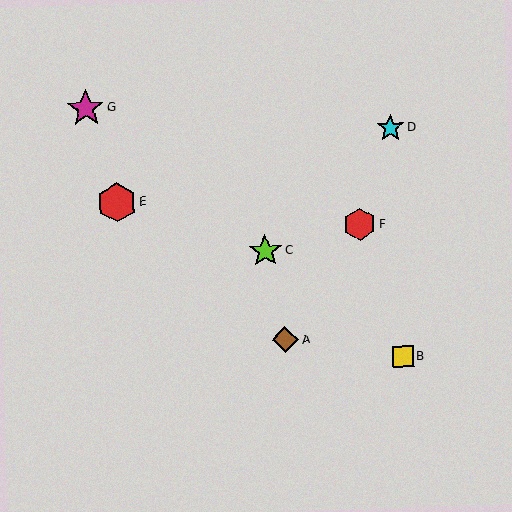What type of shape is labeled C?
Shape C is a lime star.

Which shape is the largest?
The red hexagon (labeled E) is the largest.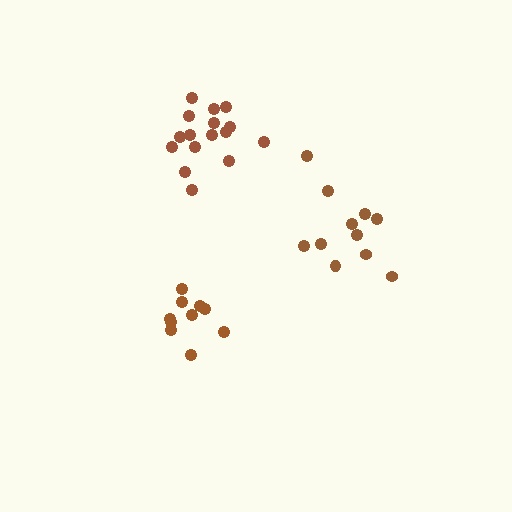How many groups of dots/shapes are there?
There are 3 groups.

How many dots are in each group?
Group 1: 16 dots, Group 2: 11 dots, Group 3: 10 dots (37 total).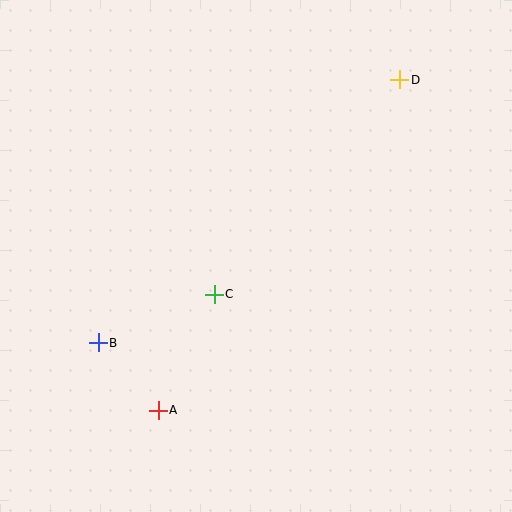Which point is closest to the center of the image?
Point C at (214, 294) is closest to the center.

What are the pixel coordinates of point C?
Point C is at (214, 294).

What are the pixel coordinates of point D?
Point D is at (400, 80).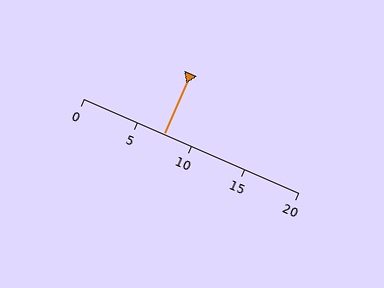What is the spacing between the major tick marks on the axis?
The major ticks are spaced 5 apart.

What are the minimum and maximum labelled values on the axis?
The axis runs from 0 to 20.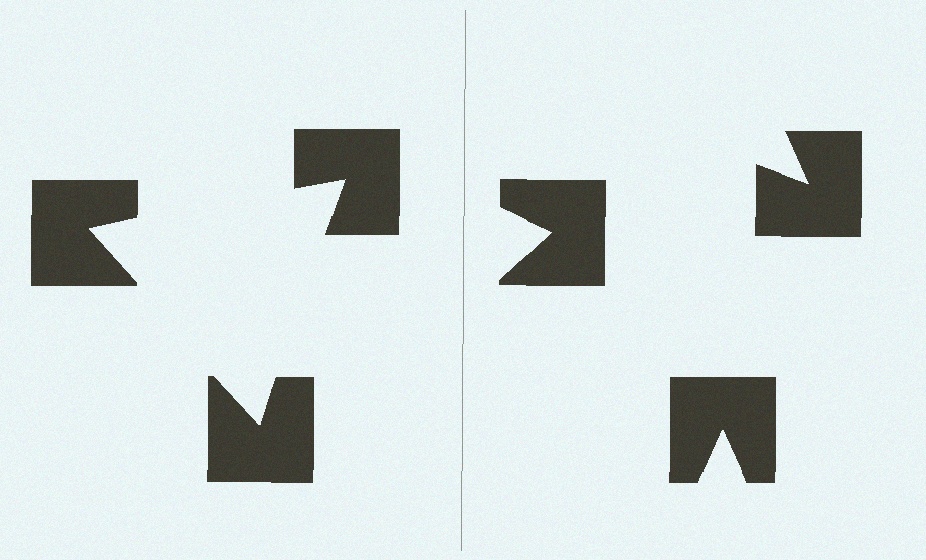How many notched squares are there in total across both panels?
6 — 3 on each side.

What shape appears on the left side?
An illusory triangle.